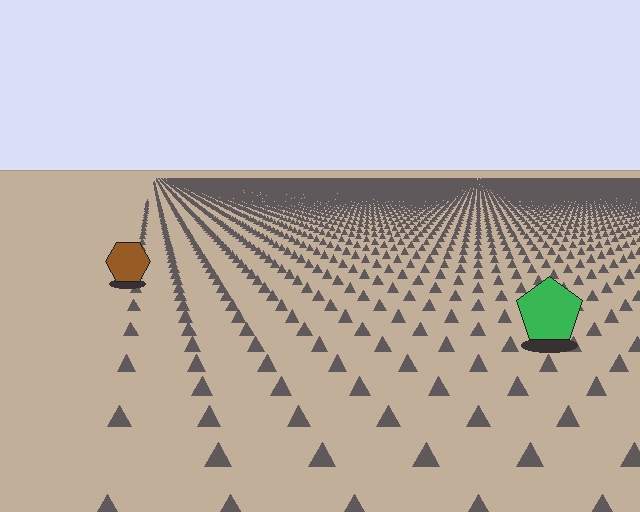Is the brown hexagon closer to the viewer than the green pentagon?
No. The green pentagon is closer — you can tell from the texture gradient: the ground texture is coarser near it.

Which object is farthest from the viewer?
The brown hexagon is farthest from the viewer. It appears smaller and the ground texture around it is denser.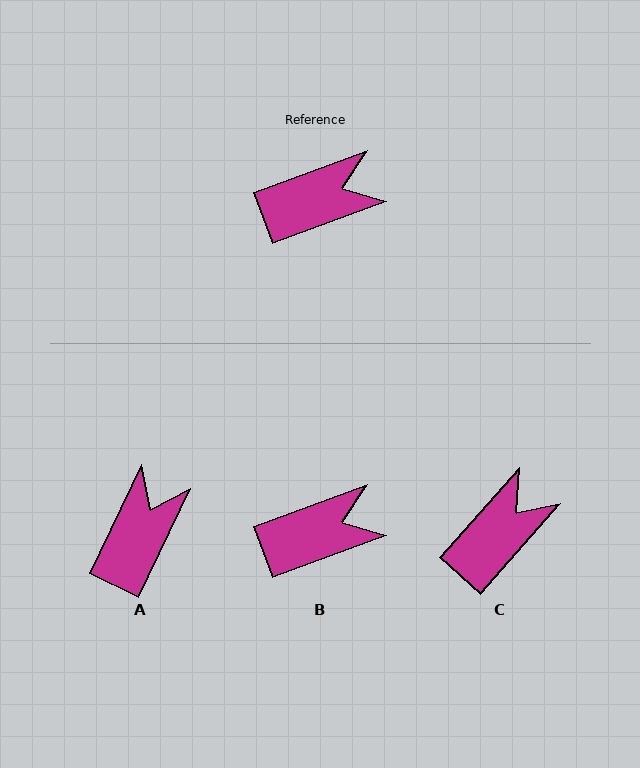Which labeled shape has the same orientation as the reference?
B.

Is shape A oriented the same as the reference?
No, it is off by about 44 degrees.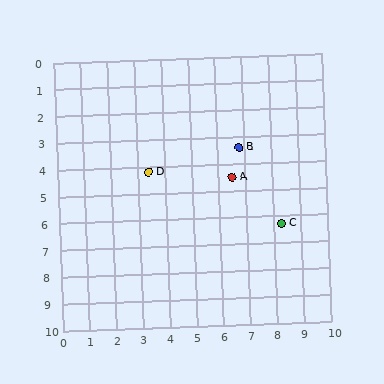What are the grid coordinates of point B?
Point B is at approximately (6.8, 3.4).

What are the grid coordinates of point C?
Point C is at approximately (8.3, 6.3).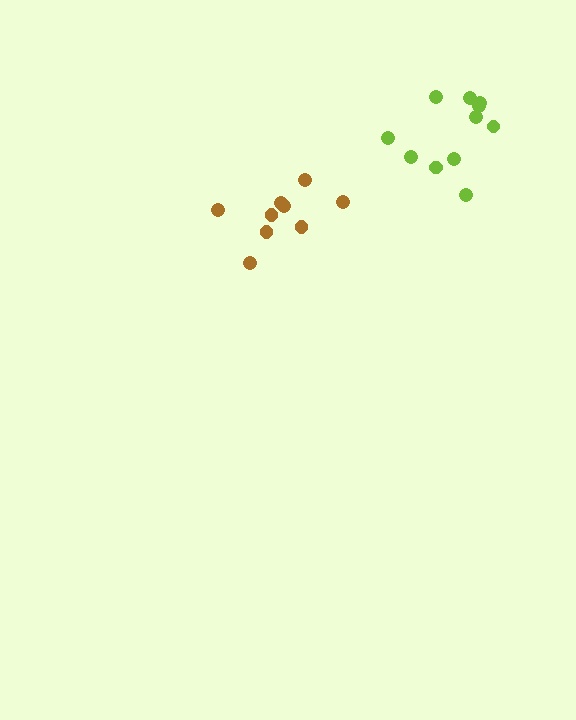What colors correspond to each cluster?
The clusters are colored: lime, brown.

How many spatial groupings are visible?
There are 2 spatial groupings.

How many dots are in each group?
Group 1: 11 dots, Group 2: 9 dots (20 total).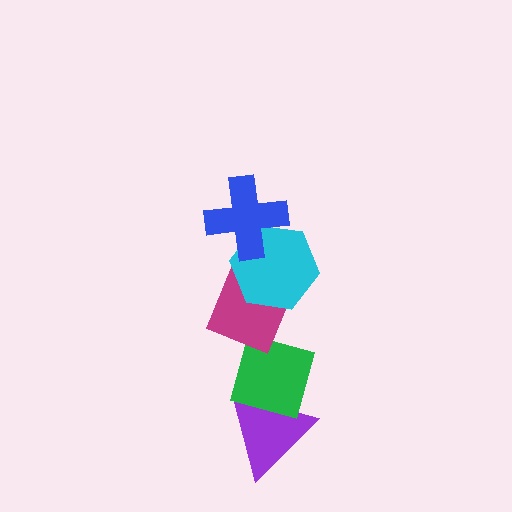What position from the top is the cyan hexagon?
The cyan hexagon is 2nd from the top.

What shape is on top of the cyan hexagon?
The blue cross is on top of the cyan hexagon.